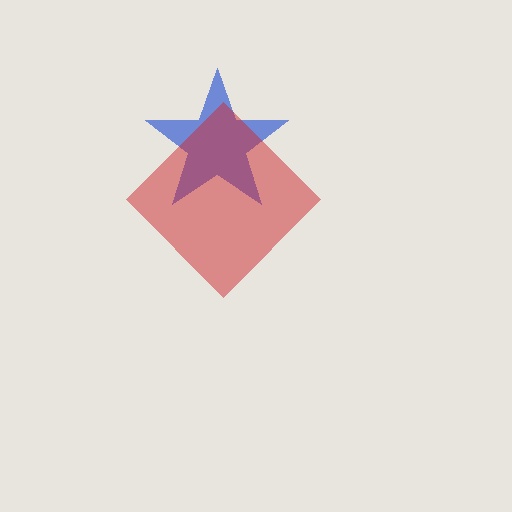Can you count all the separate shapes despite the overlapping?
Yes, there are 2 separate shapes.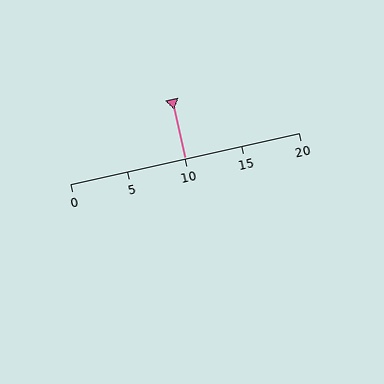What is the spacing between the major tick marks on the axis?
The major ticks are spaced 5 apart.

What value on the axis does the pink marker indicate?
The marker indicates approximately 10.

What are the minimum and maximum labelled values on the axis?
The axis runs from 0 to 20.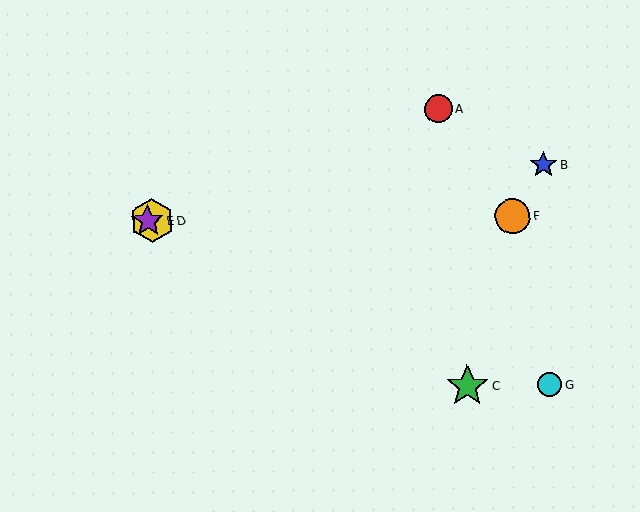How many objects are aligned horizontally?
3 objects (D, E, F) are aligned horizontally.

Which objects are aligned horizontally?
Objects D, E, F are aligned horizontally.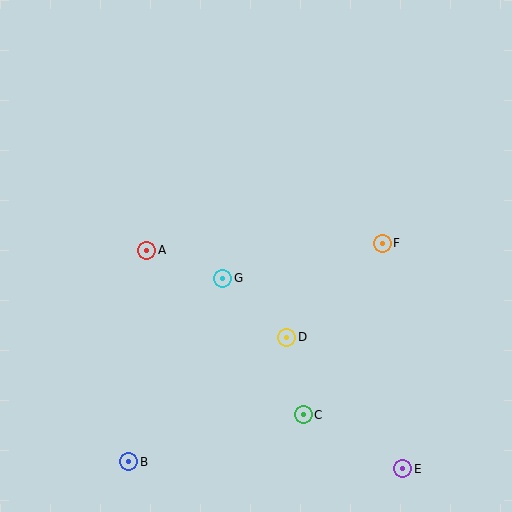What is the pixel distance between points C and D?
The distance between C and D is 79 pixels.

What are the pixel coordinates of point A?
Point A is at (147, 250).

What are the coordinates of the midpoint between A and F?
The midpoint between A and F is at (264, 247).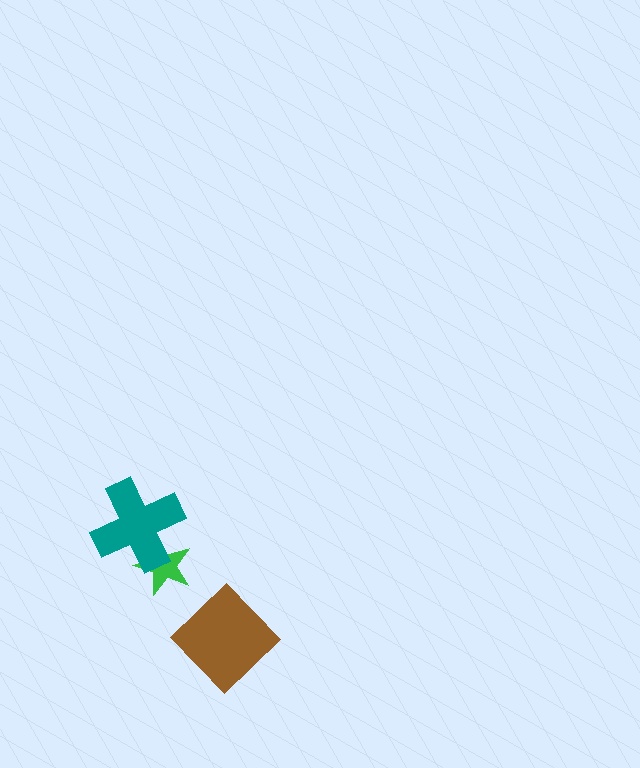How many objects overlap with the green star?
1 object overlaps with the green star.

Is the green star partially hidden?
Yes, it is partially covered by another shape.